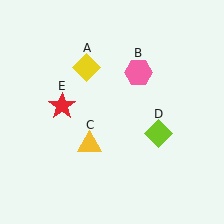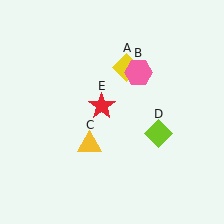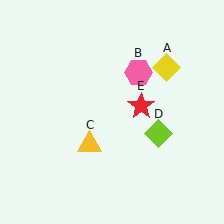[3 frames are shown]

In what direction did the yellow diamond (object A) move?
The yellow diamond (object A) moved right.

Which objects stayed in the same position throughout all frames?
Pink hexagon (object B) and yellow triangle (object C) and lime diamond (object D) remained stationary.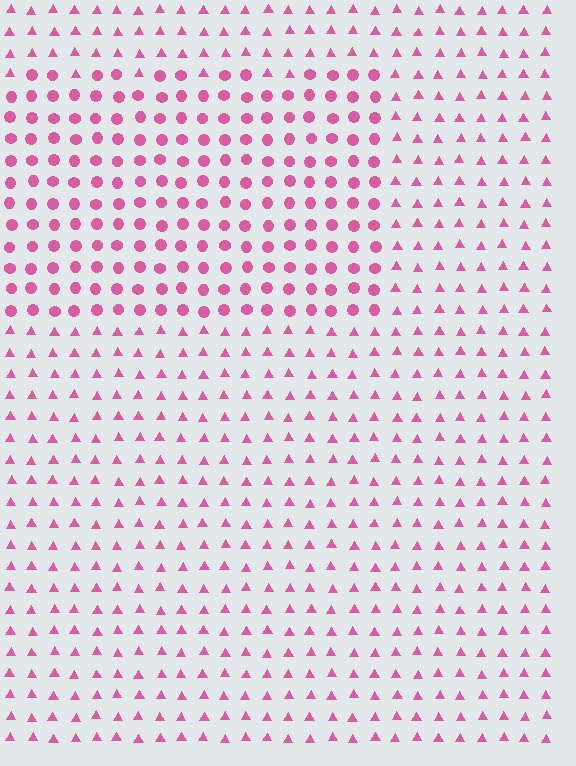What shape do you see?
I see a rectangle.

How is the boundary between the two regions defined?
The boundary is defined by a change in element shape: circles inside vs. triangles outside. All elements share the same color and spacing.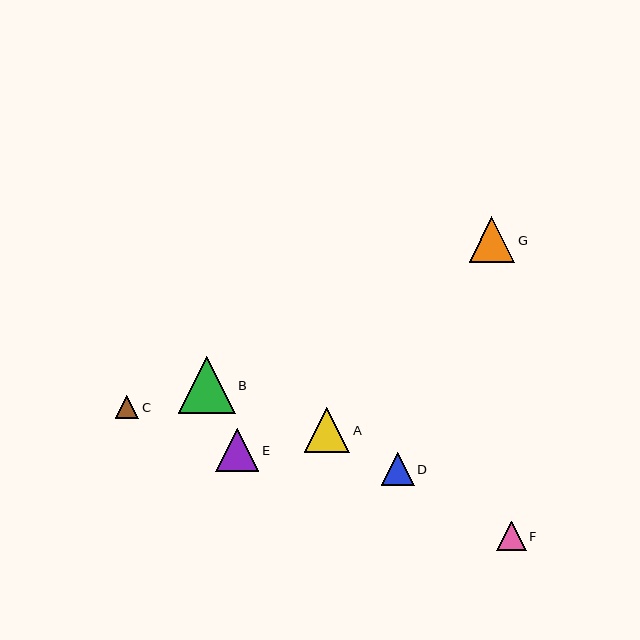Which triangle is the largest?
Triangle B is the largest with a size of approximately 57 pixels.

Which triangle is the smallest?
Triangle C is the smallest with a size of approximately 23 pixels.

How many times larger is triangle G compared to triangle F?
Triangle G is approximately 1.6 times the size of triangle F.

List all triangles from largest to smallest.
From largest to smallest: B, G, A, E, D, F, C.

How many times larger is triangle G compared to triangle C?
Triangle G is approximately 1.9 times the size of triangle C.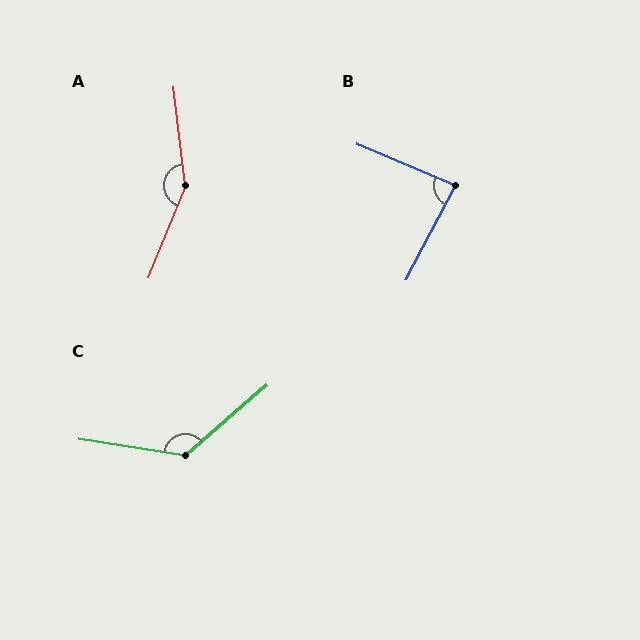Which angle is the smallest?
B, at approximately 85 degrees.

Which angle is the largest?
A, at approximately 151 degrees.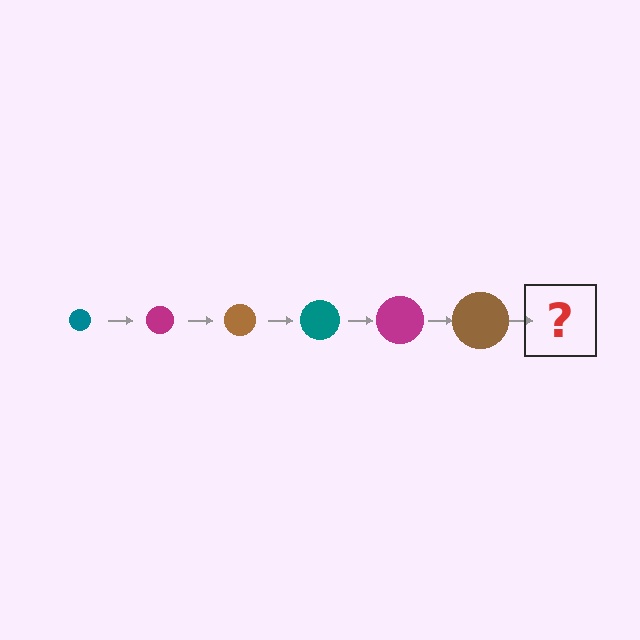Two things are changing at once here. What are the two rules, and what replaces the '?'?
The two rules are that the circle grows larger each step and the color cycles through teal, magenta, and brown. The '?' should be a teal circle, larger than the previous one.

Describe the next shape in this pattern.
It should be a teal circle, larger than the previous one.